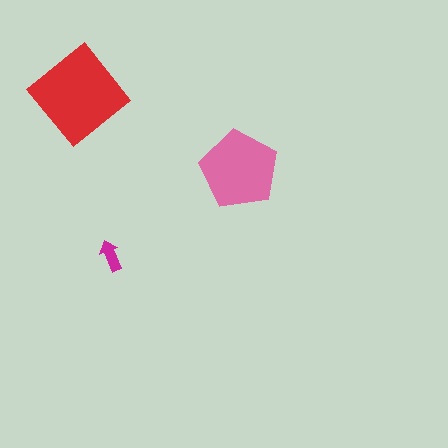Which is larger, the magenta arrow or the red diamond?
The red diamond.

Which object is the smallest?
The magenta arrow.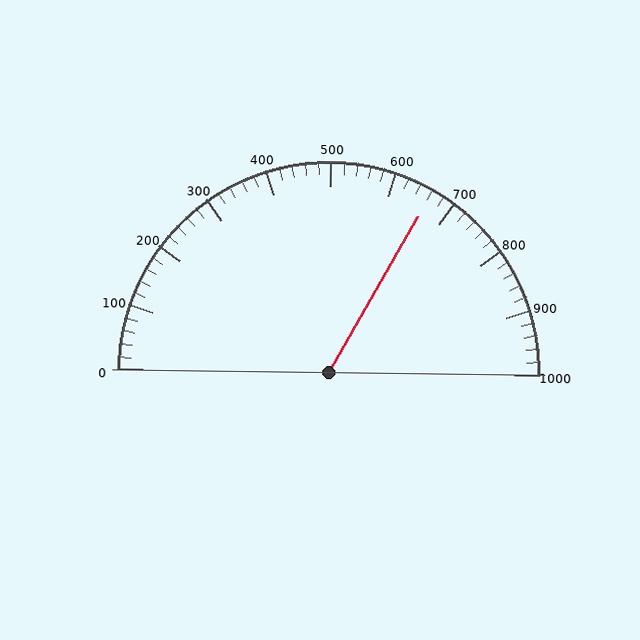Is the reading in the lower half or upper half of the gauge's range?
The reading is in the upper half of the range (0 to 1000).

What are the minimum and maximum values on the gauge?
The gauge ranges from 0 to 1000.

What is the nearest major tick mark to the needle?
The nearest major tick mark is 700.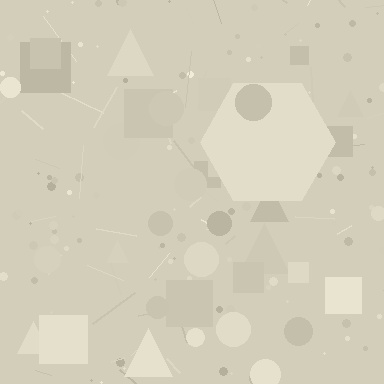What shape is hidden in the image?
A hexagon is hidden in the image.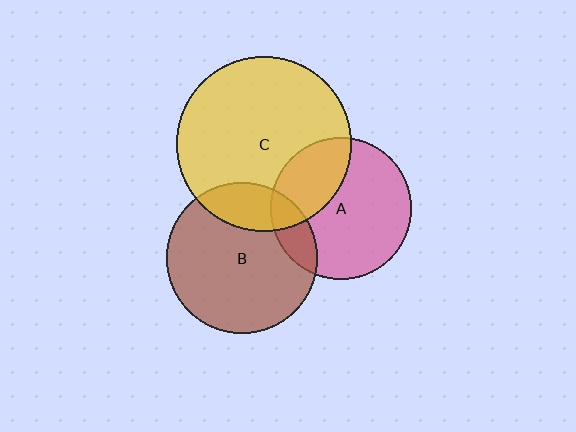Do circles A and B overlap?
Yes.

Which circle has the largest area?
Circle C (yellow).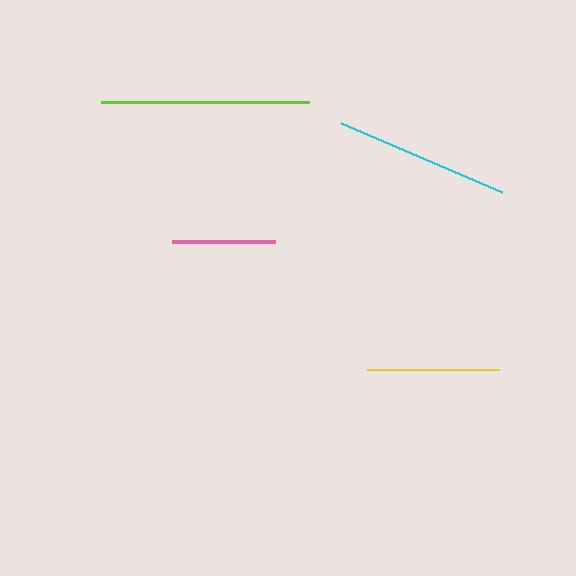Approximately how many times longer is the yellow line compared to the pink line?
The yellow line is approximately 1.3 times the length of the pink line.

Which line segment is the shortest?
The pink line is the shortest at approximately 103 pixels.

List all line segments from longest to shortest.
From longest to shortest: lime, cyan, yellow, pink.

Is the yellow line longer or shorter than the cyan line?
The cyan line is longer than the yellow line.